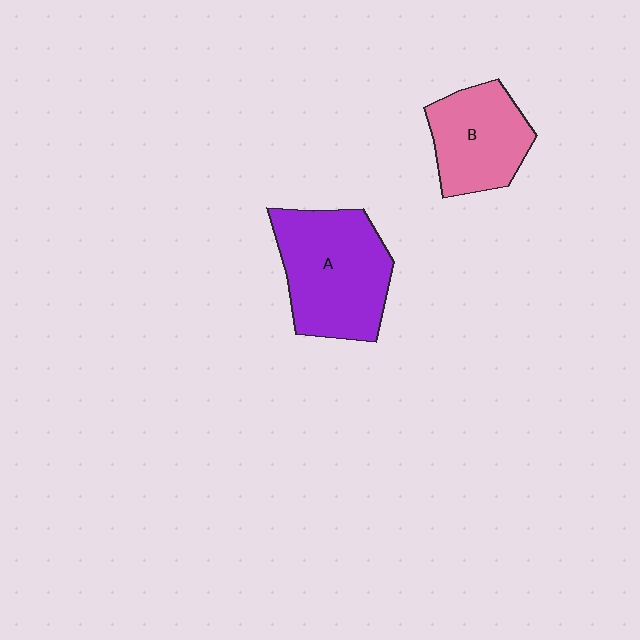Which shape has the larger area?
Shape A (purple).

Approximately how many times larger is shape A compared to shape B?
Approximately 1.4 times.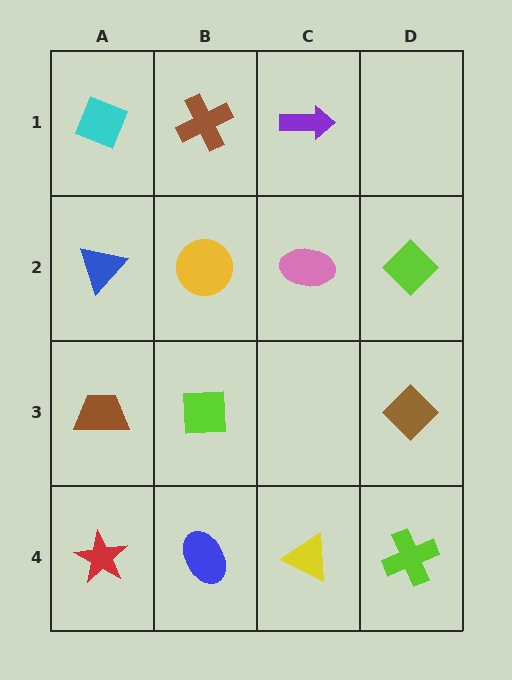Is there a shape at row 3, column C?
No, that cell is empty.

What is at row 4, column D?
A lime cross.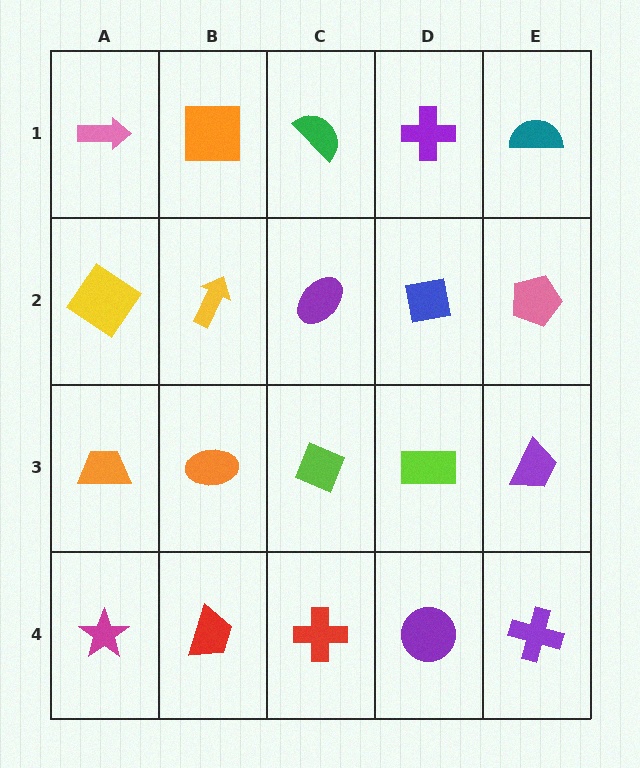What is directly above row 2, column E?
A teal semicircle.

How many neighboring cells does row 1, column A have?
2.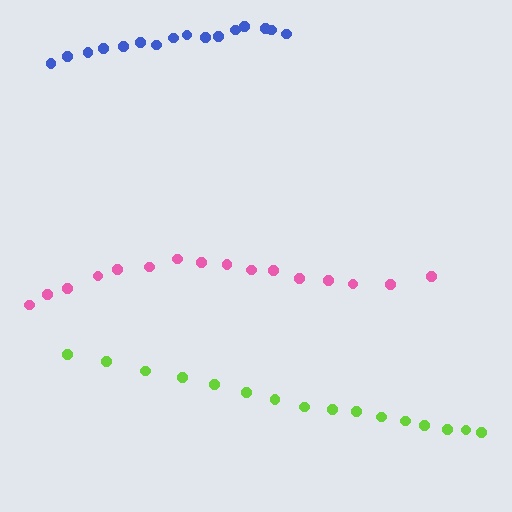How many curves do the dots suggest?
There are 3 distinct paths.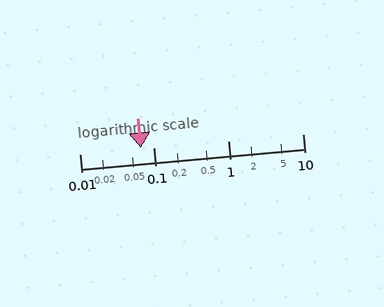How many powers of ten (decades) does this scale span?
The scale spans 3 decades, from 0.01 to 10.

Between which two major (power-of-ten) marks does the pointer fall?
The pointer is between 0.01 and 0.1.